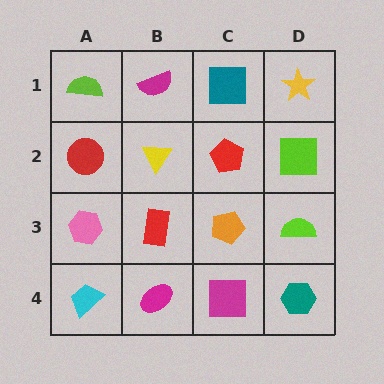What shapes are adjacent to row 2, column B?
A magenta semicircle (row 1, column B), a red rectangle (row 3, column B), a red circle (row 2, column A), a red pentagon (row 2, column C).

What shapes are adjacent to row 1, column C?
A red pentagon (row 2, column C), a magenta semicircle (row 1, column B), a yellow star (row 1, column D).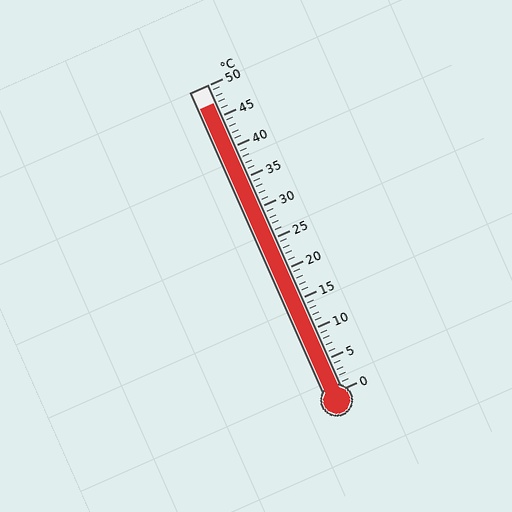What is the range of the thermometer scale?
The thermometer scale ranges from 0°C to 50°C.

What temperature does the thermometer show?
The thermometer shows approximately 47°C.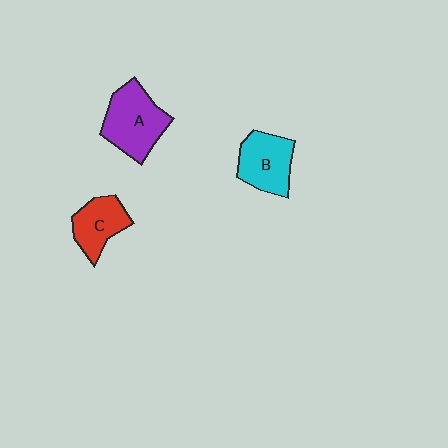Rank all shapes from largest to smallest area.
From largest to smallest: A (purple), B (cyan), C (red).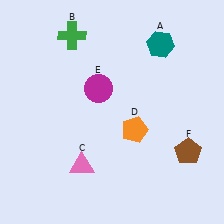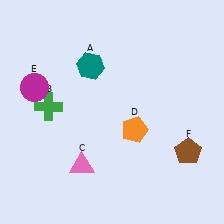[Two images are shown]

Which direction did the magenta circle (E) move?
The magenta circle (E) moved left.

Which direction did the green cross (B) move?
The green cross (B) moved down.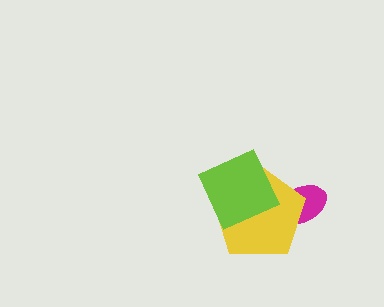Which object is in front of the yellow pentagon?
The lime diamond is in front of the yellow pentagon.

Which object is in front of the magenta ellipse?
The yellow pentagon is in front of the magenta ellipse.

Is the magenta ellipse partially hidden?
Yes, it is partially covered by another shape.